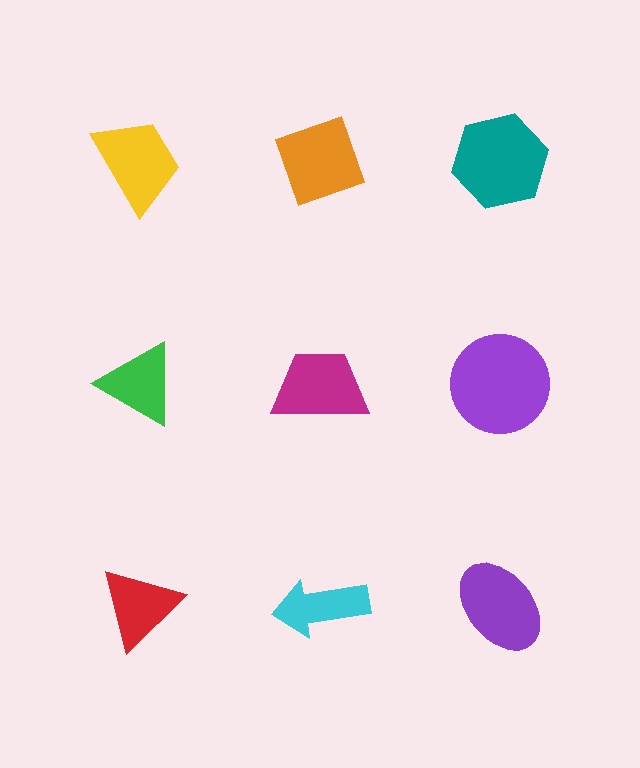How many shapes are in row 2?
3 shapes.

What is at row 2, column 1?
A green triangle.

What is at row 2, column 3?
A purple circle.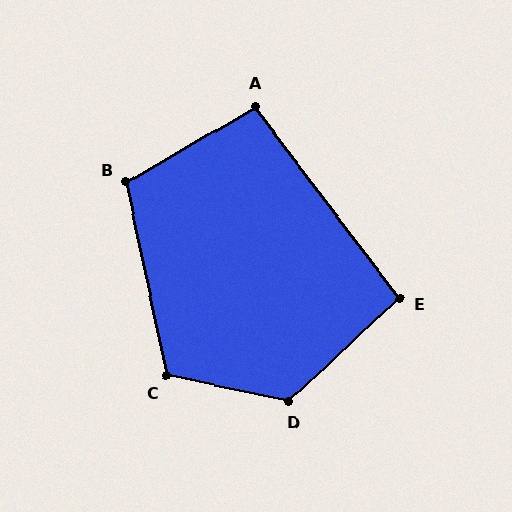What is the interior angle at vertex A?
Approximately 97 degrees (obtuse).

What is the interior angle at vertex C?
Approximately 114 degrees (obtuse).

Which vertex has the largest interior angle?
D, at approximately 125 degrees.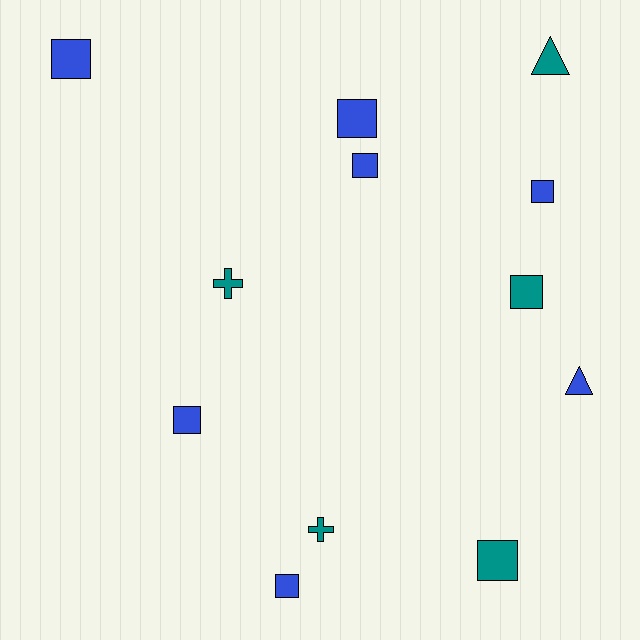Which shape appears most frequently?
Square, with 8 objects.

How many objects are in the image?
There are 12 objects.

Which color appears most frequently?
Blue, with 7 objects.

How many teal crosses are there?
There are 2 teal crosses.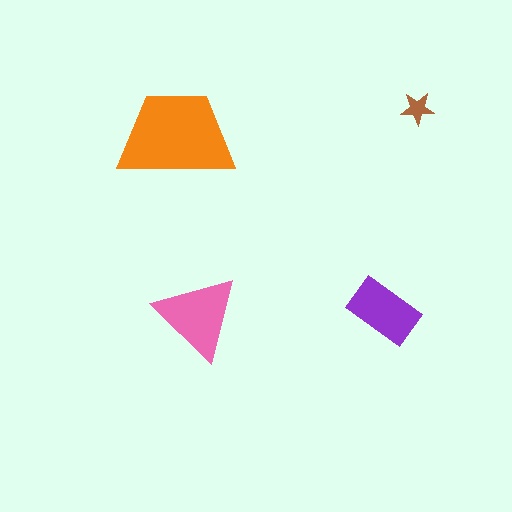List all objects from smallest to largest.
The brown star, the purple rectangle, the pink triangle, the orange trapezoid.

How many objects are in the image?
There are 4 objects in the image.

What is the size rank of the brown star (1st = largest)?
4th.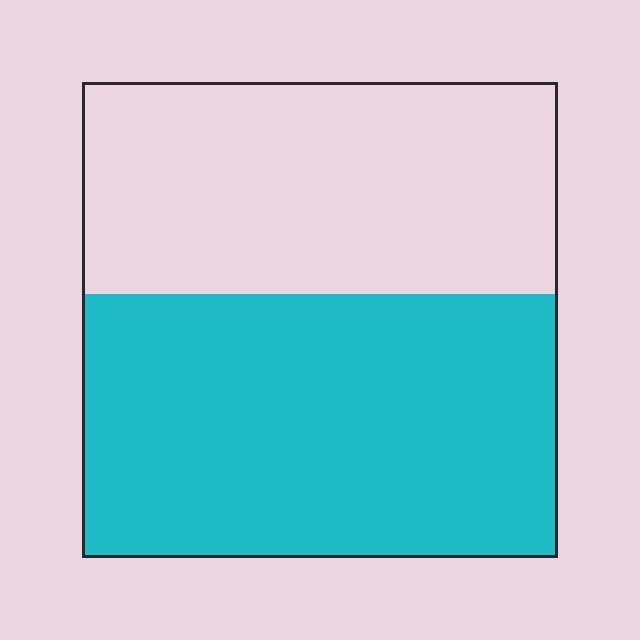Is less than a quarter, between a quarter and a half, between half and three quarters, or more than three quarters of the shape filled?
Between half and three quarters.